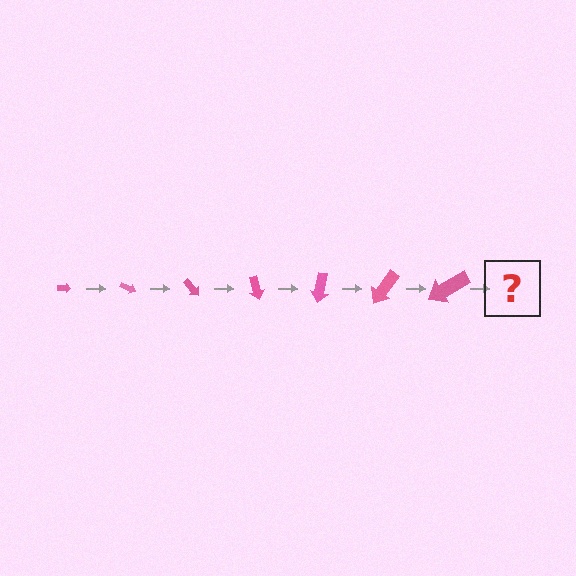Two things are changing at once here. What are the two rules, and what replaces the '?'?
The two rules are that the arrow grows larger each step and it rotates 25 degrees each step. The '?' should be an arrow, larger than the previous one and rotated 175 degrees from the start.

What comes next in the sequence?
The next element should be an arrow, larger than the previous one and rotated 175 degrees from the start.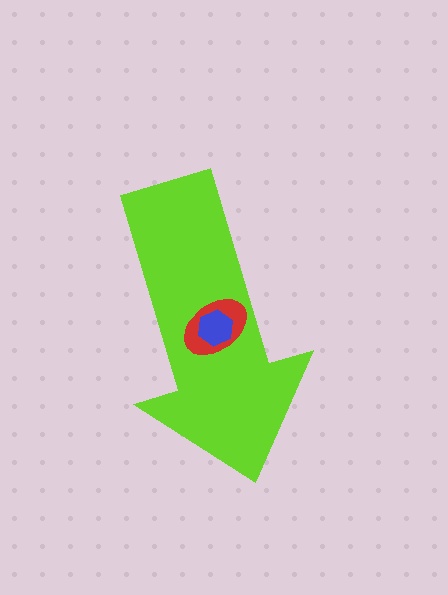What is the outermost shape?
The lime arrow.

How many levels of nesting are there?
3.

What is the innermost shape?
The blue hexagon.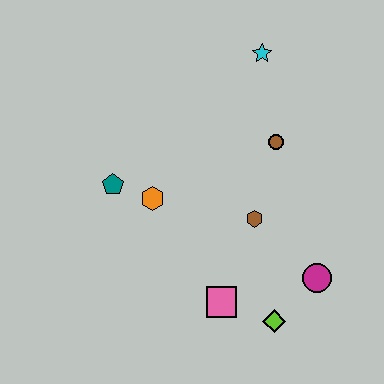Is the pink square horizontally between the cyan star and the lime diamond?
No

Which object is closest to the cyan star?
The brown circle is closest to the cyan star.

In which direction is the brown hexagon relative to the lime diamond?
The brown hexagon is above the lime diamond.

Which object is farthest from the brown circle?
The lime diamond is farthest from the brown circle.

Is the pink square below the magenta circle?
Yes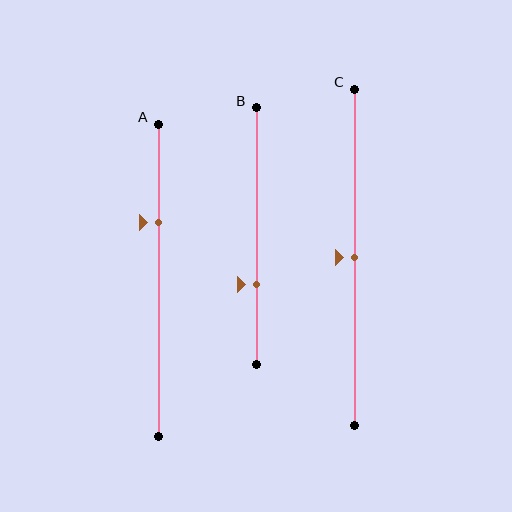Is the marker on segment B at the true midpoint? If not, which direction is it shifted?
No, the marker on segment B is shifted downward by about 19% of the segment length.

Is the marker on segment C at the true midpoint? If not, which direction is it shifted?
Yes, the marker on segment C is at the true midpoint.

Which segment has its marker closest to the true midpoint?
Segment C has its marker closest to the true midpoint.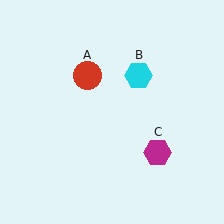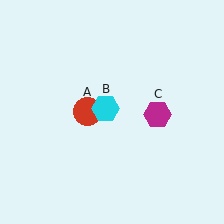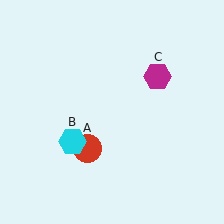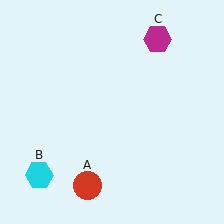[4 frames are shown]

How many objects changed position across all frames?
3 objects changed position: red circle (object A), cyan hexagon (object B), magenta hexagon (object C).